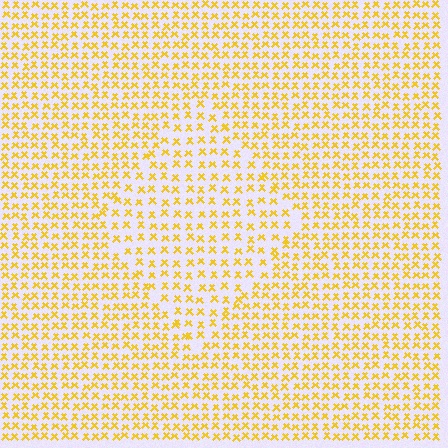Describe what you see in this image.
The image contains small yellow elements arranged at two different densities. A diamond-shaped region is visible where the elements are less densely packed than the surrounding area.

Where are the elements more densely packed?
The elements are more densely packed outside the diamond boundary.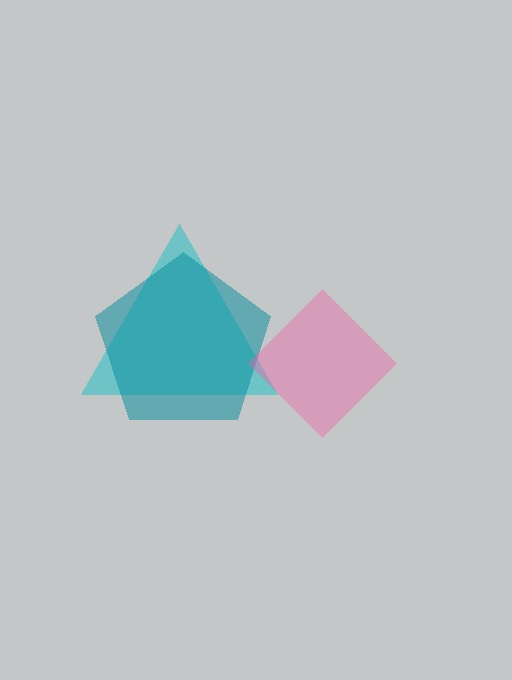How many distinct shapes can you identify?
There are 3 distinct shapes: a cyan triangle, a teal pentagon, a pink diamond.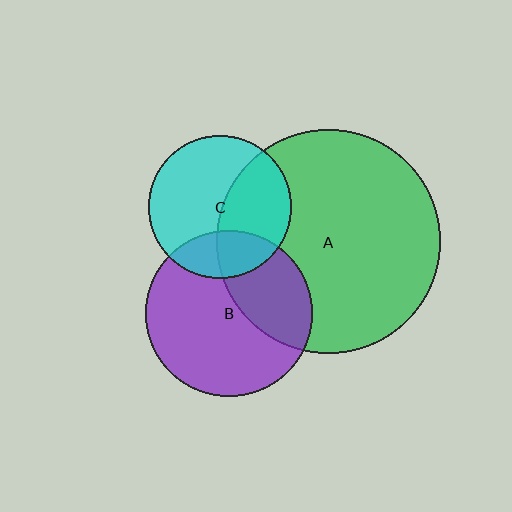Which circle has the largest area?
Circle A (green).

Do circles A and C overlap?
Yes.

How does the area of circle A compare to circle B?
Approximately 1.8 times.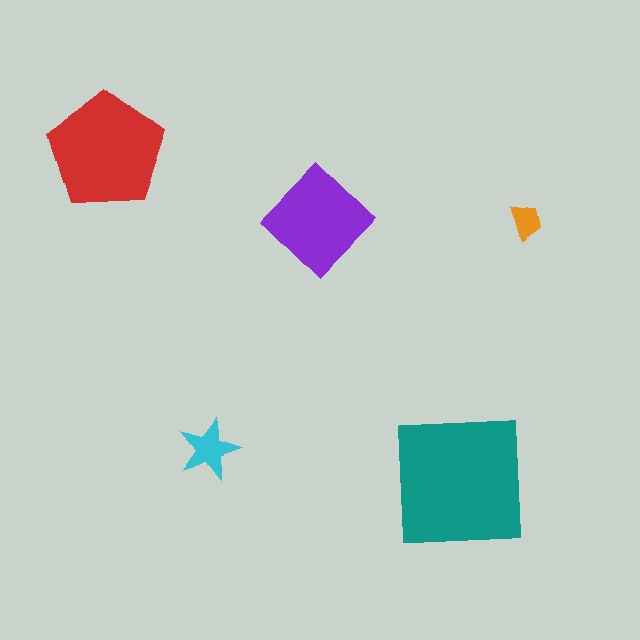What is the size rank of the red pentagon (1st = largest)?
2nd.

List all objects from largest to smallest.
The teal square, the red pentagon, the purple diamond, the cyan star, the orange trapezoid.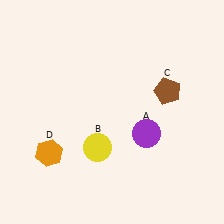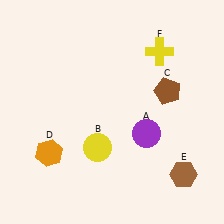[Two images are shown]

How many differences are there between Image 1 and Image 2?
There are 2 differences between the two images.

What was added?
A brown hexagon (E), a yellow cross (F) were added in Image 2.